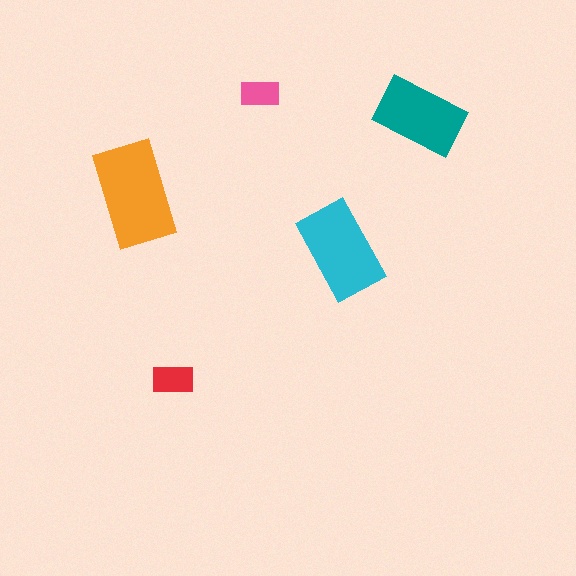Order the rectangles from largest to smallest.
the orange one, the cyan one, the teal one, the red one, the pink one.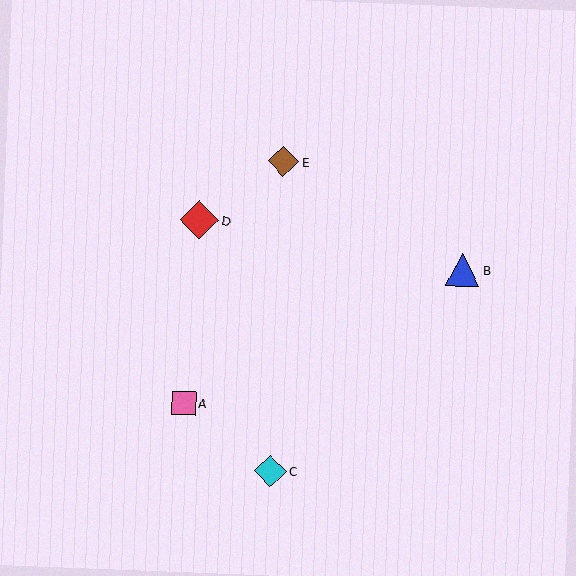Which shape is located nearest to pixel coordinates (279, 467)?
The cyan diamond (labeled C) at (270, 471) is nearest to that location.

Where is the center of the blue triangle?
The center of the blue triangle is at (463, 269).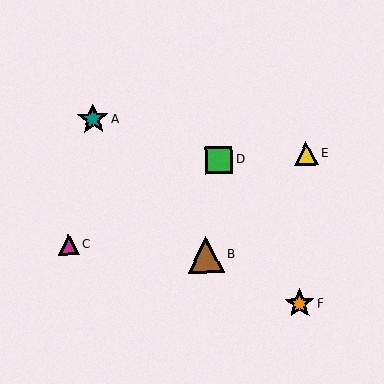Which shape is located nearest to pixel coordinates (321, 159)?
The yellow triangle (labeled E) at (306, 153) is nearest to that location.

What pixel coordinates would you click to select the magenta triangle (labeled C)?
Click at (69, 244) to select the magenta triangle C.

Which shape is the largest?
The brown triangle (labeled B) is the largest.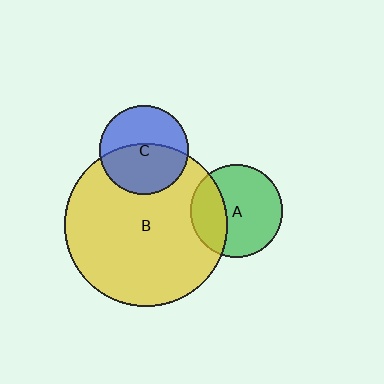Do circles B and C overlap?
Yes.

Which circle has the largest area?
Circle B (yellow).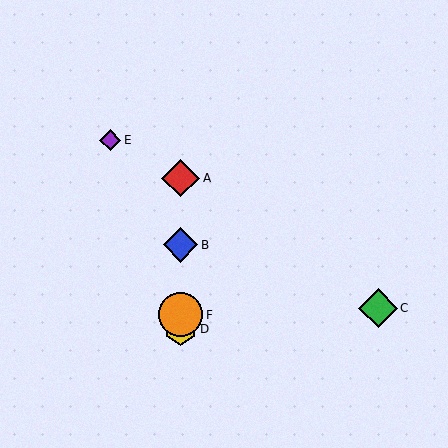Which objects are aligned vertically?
Objects A, B, D, F are aligned vertically.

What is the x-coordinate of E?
Object E is at x≈110.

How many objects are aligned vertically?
4 objects (A, B, D, F) are aligned vertically.